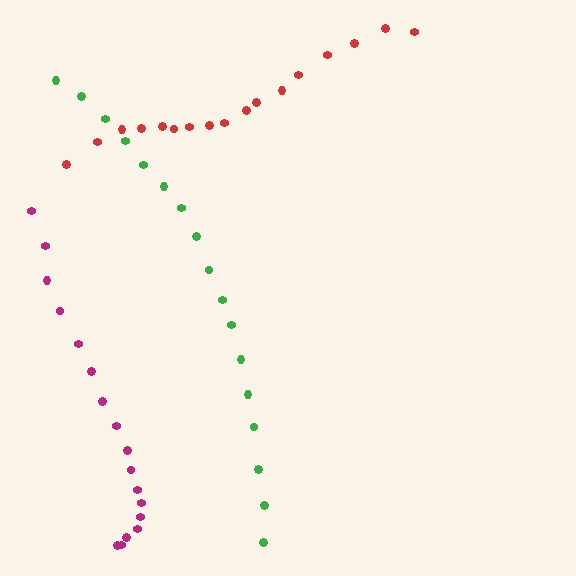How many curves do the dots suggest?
There are 3 distinct paths.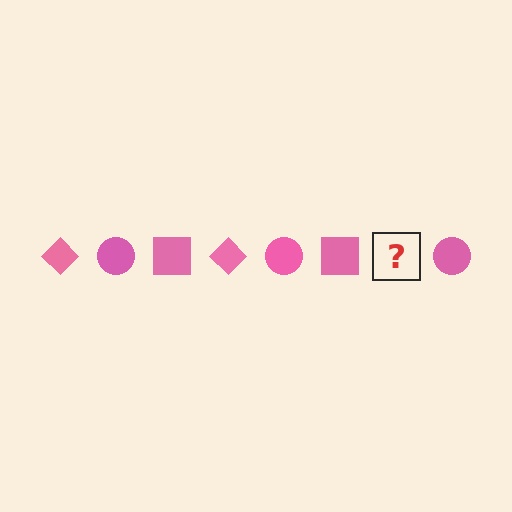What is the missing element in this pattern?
The missing element is a pink diamond.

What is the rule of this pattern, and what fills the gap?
The rule is that the pattern cycles through diamond, circle, square shapes in pink. The gap should be filled with a pink diamond.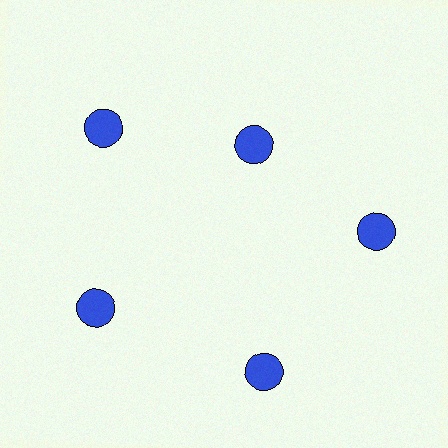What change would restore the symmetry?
The symmetry would be restored by moving it outward, back onto the ring so that all 5 circles sit at equal angles and equal distance from the center.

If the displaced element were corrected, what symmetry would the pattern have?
It would have 5-fold rotational symmetry — the pattern would map onto itself every 72 degrees.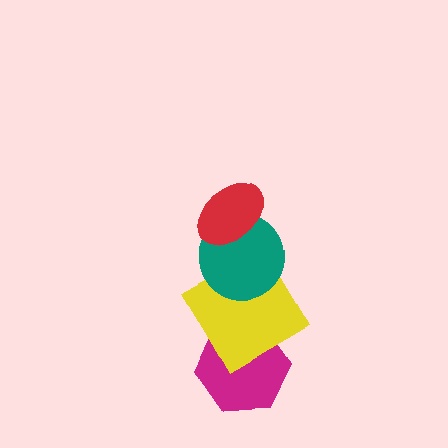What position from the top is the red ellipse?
The red ellipse is 1st from the top.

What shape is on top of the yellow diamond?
The teal circle is on top of the yellow diamond.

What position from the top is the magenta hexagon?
The magenta hexagon is 4th from the top.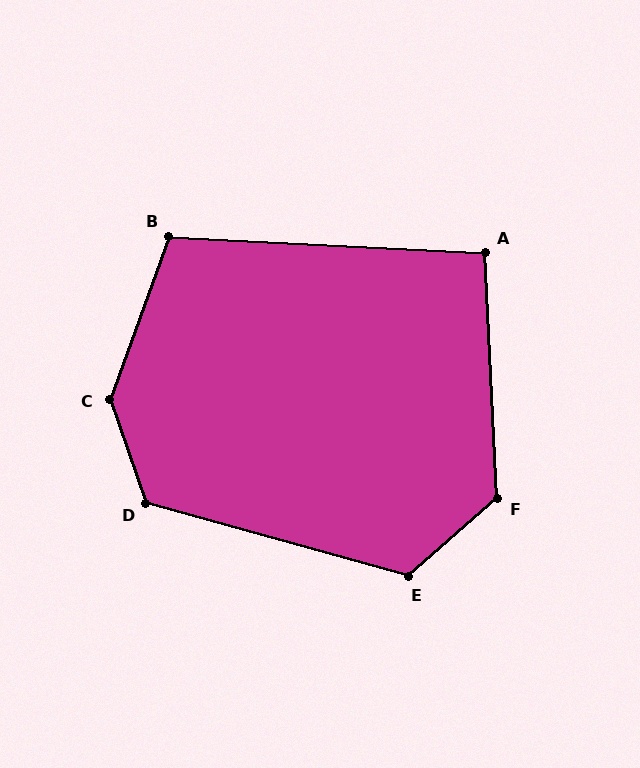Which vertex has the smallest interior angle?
A, at approximately 96 degrees.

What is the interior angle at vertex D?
Approximately 125 degrees (obtuse).